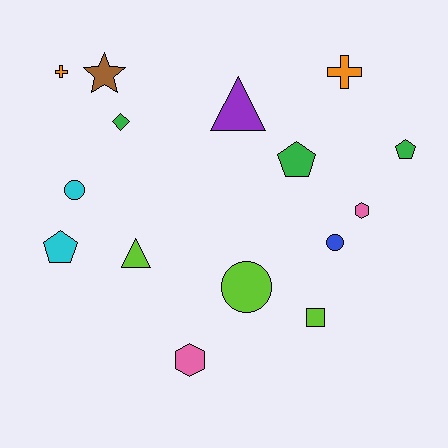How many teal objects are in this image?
There are no teal objects.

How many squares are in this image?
There is 1 square.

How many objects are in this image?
There are 15 objects.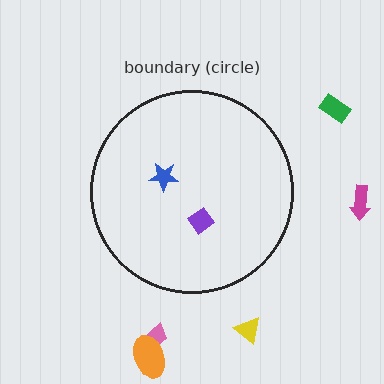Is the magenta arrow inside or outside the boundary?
Outside.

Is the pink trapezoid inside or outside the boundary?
Outside.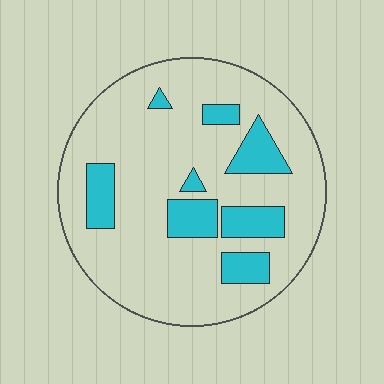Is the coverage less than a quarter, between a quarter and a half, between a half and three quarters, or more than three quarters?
Less than a quarter.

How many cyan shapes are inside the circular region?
8.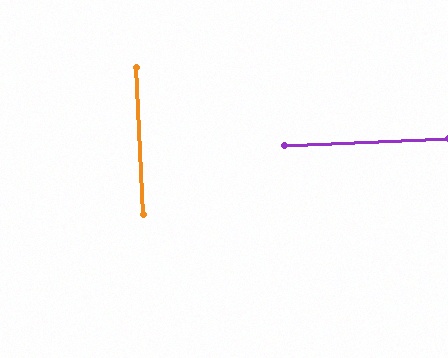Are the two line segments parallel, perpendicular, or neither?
Perpendicular — they meet at approximately 90°.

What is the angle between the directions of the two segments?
Approximately 90 degrees.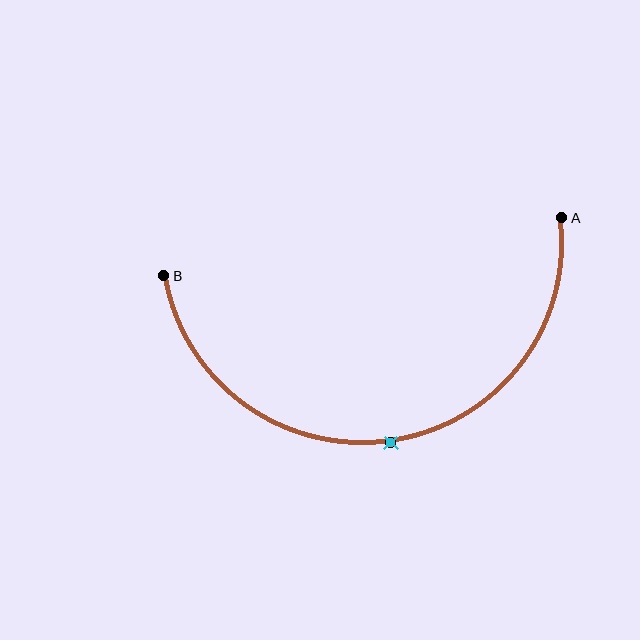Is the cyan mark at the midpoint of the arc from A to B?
Yes. The cyan mark lies on the arc at equal arc-length from both A and B — it is the arc midpoint.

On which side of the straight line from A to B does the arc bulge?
The arc bulges below the straight line connecting A and B.